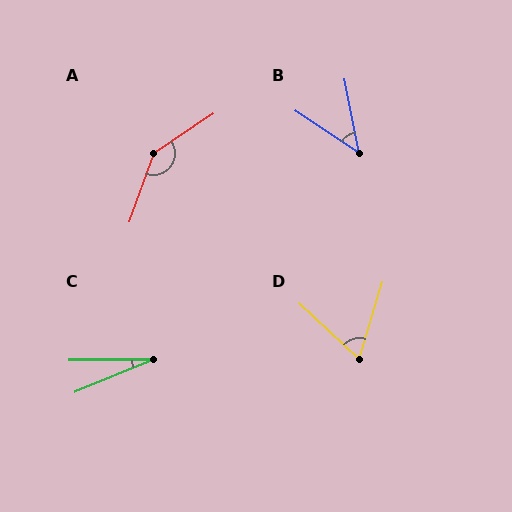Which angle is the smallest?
C, at approximately 22 degrees.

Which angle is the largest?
A, at approximately 144 degrees.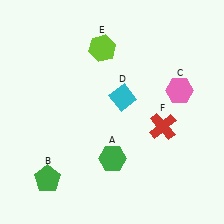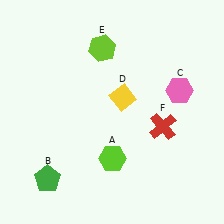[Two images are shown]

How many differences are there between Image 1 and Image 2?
There are 2 differences between the two images.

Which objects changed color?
A changed from green to lime. D changed from cyan to yellow.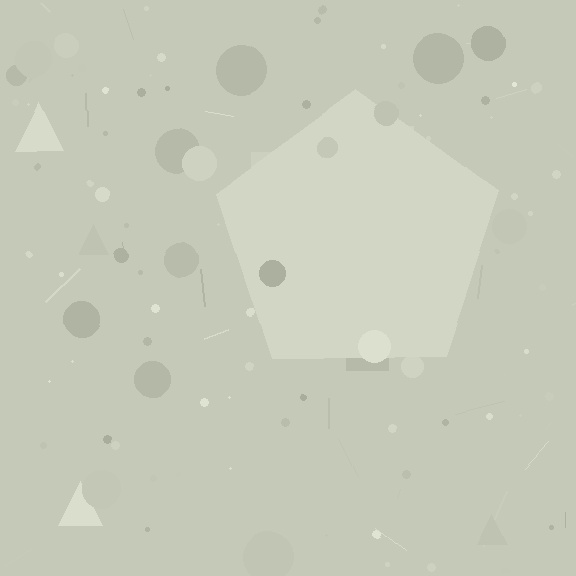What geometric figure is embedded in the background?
A pentagon is embedded in the background.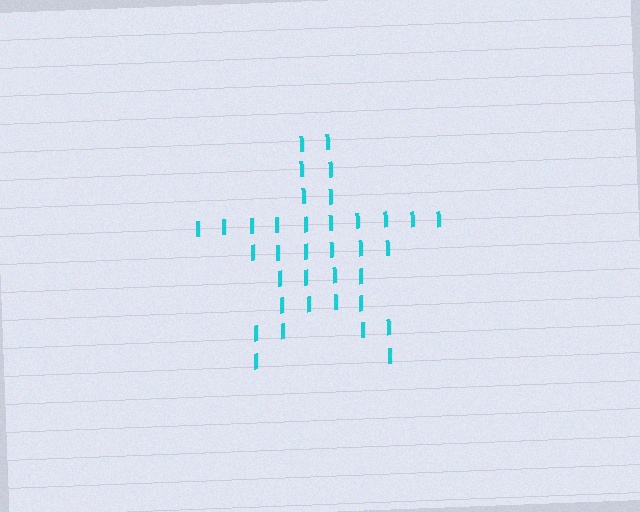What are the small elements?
The small elements are letter I's.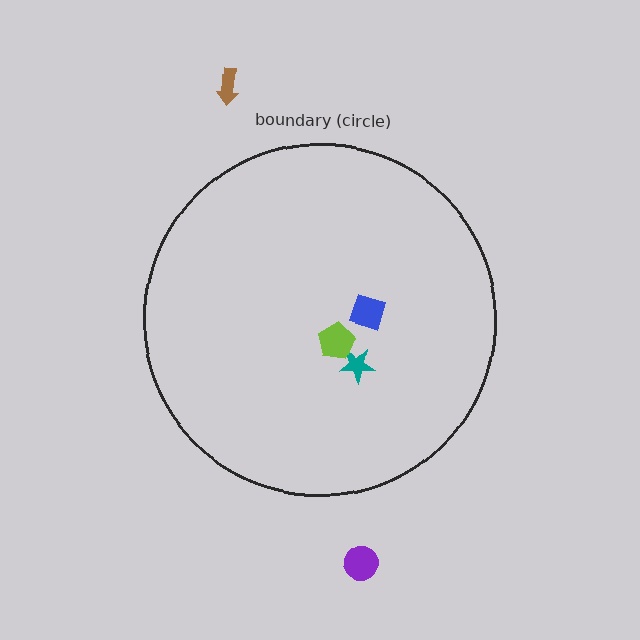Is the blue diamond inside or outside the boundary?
Inside.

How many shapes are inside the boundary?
3 inside, 2 outside.